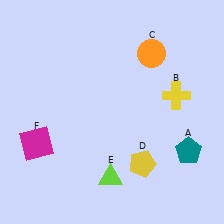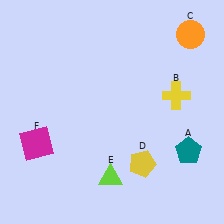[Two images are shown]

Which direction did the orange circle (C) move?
The orange circle (C) moved right.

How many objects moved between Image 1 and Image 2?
1 object moved between the two images.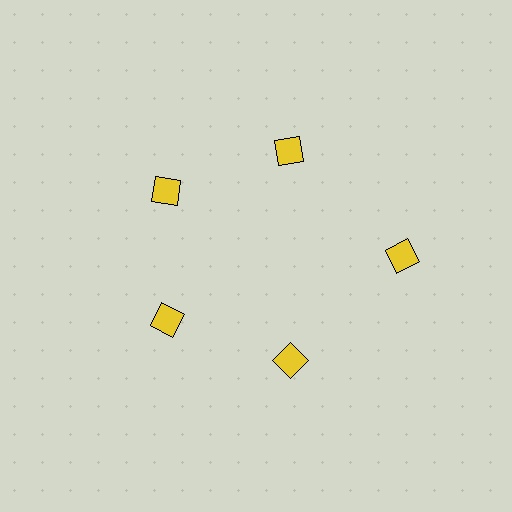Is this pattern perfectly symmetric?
No. The 5 yellow squares are arranged in a ring, but one element near the 3 o'clock position is pushed outward from the center, breaking the 5-fold rotational symmetry.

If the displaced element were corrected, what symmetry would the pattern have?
It would have 5-fold rotational symmetry — the pattern would map onto itself every 72 degrees.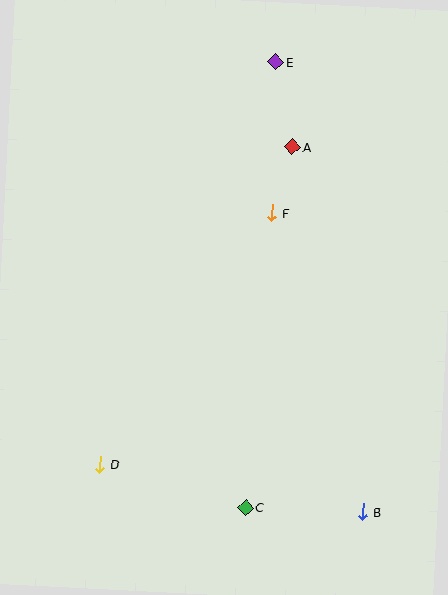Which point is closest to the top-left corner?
Point E is closest to the top-left corner.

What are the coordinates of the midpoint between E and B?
The midpoint between E and B is at (320, 287).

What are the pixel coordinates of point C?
Point C is at (246, 508).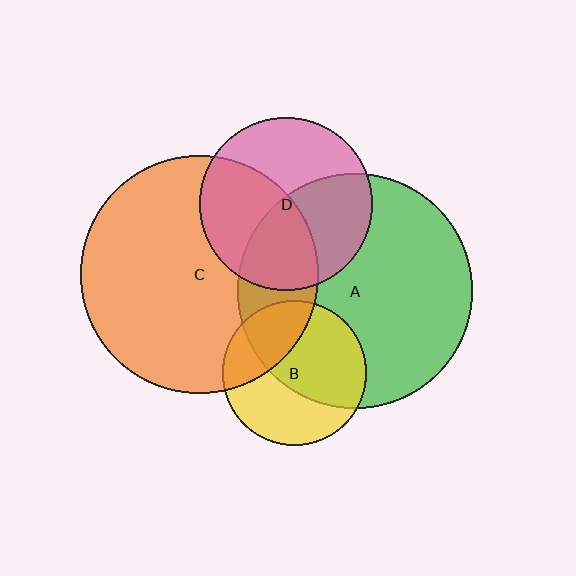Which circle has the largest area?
Circle C (orange).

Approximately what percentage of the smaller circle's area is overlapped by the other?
Approximately 30%.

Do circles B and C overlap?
Yes.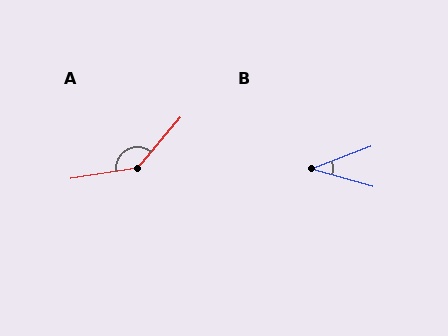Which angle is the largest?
A, at approximately 139 degrees.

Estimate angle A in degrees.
Approximately 139 degrees.